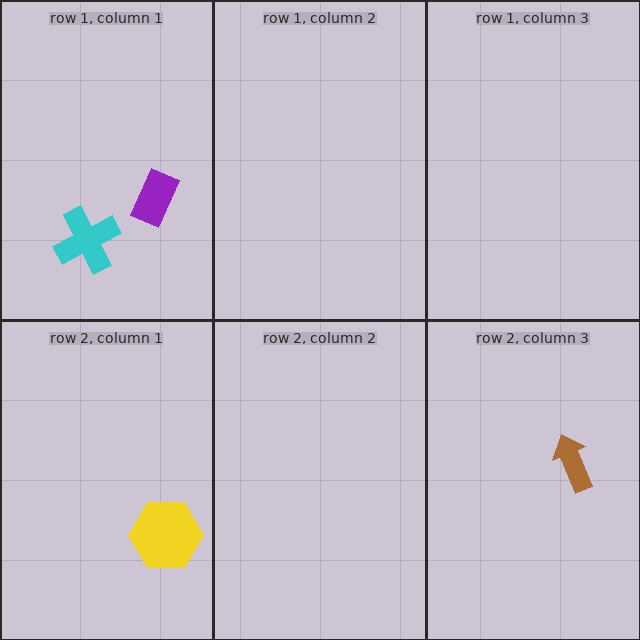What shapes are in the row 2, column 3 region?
The brown arrow.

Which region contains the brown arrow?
The row 2, column 3 region.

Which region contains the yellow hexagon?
The row 2, column 1 region.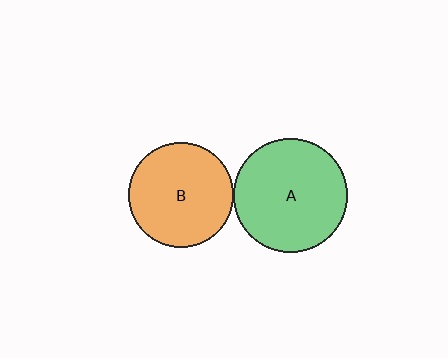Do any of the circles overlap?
No, none of the circles overlap.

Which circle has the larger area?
Circle A (green).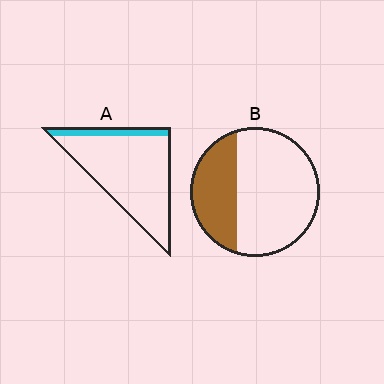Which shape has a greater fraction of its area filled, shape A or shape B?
Shape B.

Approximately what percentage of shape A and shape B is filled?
A is approximately 15% and B is approximately 35%.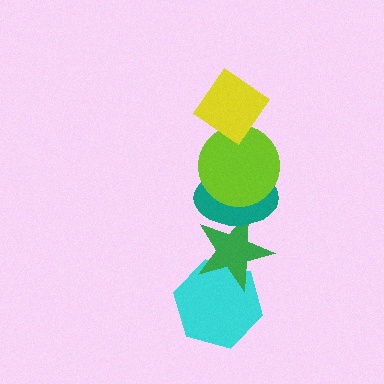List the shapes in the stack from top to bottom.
From top to bottom: the yellow diamond, the lime circle, the teal ellipse, the green star, the cyan hexagon.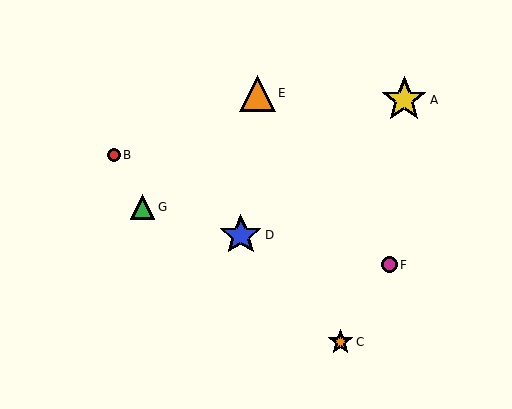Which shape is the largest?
The yellow star (labeled A) is the largest.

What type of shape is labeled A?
Shape A is a yellow star.